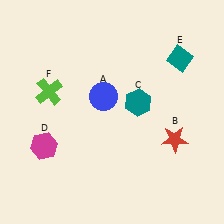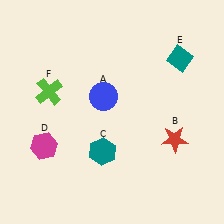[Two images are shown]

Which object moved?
The teal hexagon (C) moved down.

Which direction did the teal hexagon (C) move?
The teal hexagon (C) moved down.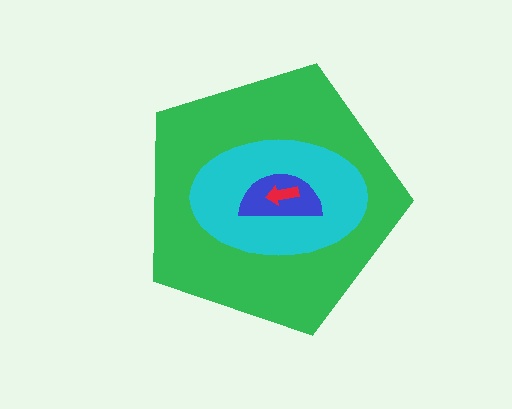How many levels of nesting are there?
4.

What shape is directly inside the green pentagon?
The cyan ellipse.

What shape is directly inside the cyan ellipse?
The blue semicircle.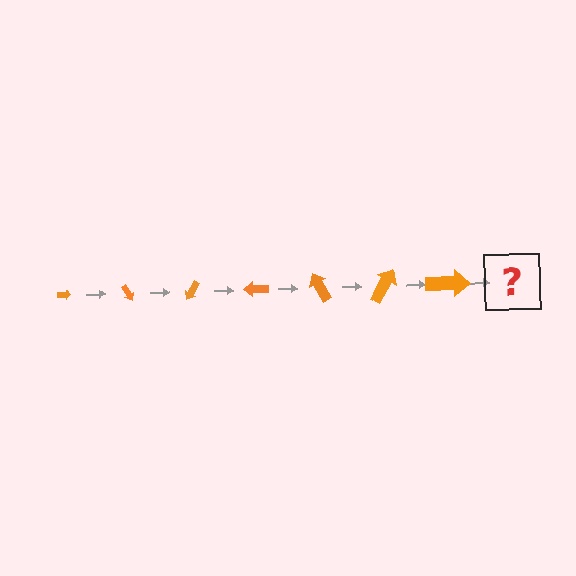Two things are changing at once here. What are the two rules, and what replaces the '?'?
The two rules are that the arrow grows larger each step and it rotates 60 degrees each step. The '?' should be an arrow, larger than the previous one and rotated 420 degrees from the start.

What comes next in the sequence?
The next element should be an arrow, larger than the previous one and rotated 420 degrees from the start.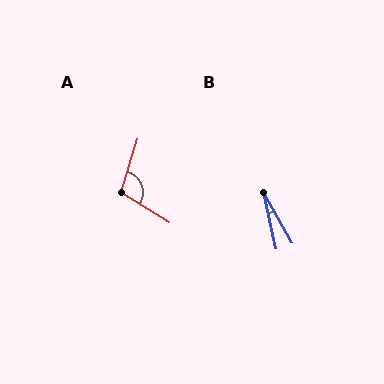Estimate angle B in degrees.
Approximately 17 degrees.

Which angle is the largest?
A, at approximately 105 degrees.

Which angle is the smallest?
B, at approximately 17 degrees.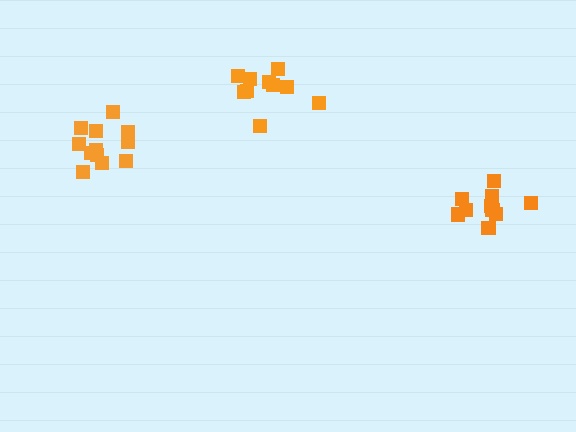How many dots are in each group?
Group 1: 10 dots, Group 2: 12 dots, Group 3: 10 dots (32 total).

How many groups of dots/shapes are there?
There are 3 groups.